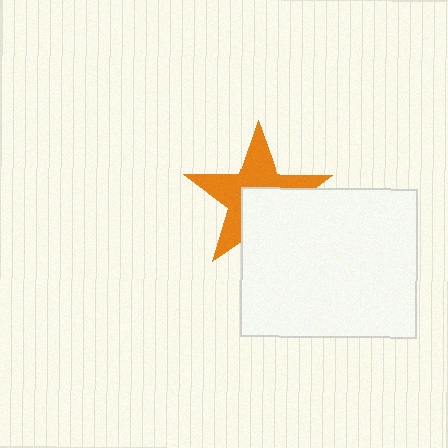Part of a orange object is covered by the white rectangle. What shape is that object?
It is a star.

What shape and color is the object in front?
The object in front is a white rectangle.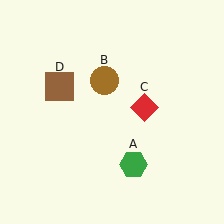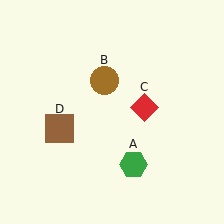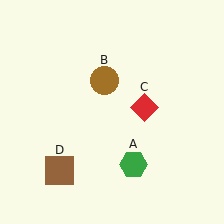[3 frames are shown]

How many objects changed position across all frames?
1 object changed position: brown square (object D).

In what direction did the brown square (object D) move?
The brown square (object D) moved down.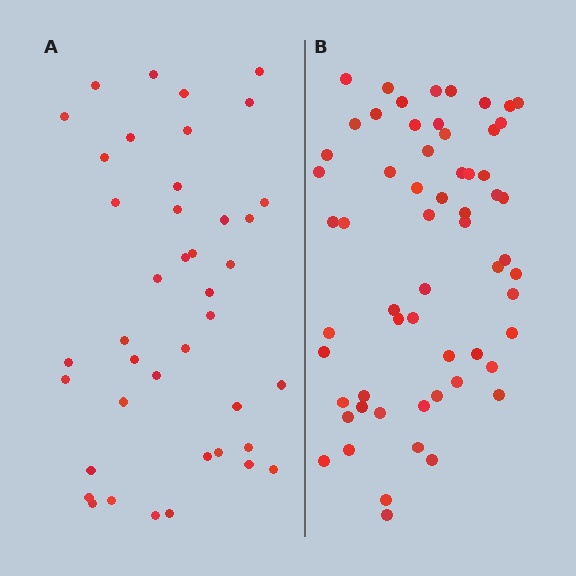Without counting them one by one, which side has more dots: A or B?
Region B (the right region) has more dots.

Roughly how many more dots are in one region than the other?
Region B has approximately 20 more dots than region A.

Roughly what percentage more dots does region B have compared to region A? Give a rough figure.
About 45% more.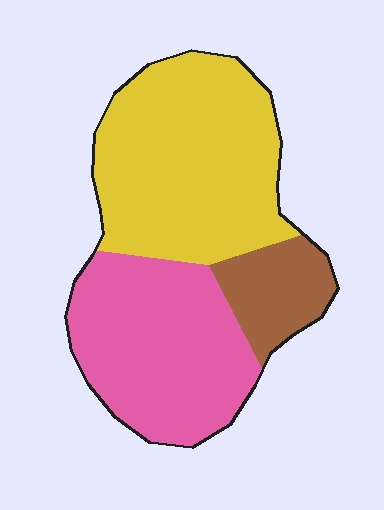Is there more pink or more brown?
Pink.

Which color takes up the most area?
Yellow, at roughly 50%.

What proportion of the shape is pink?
Pink covers roughly 40% of the shape.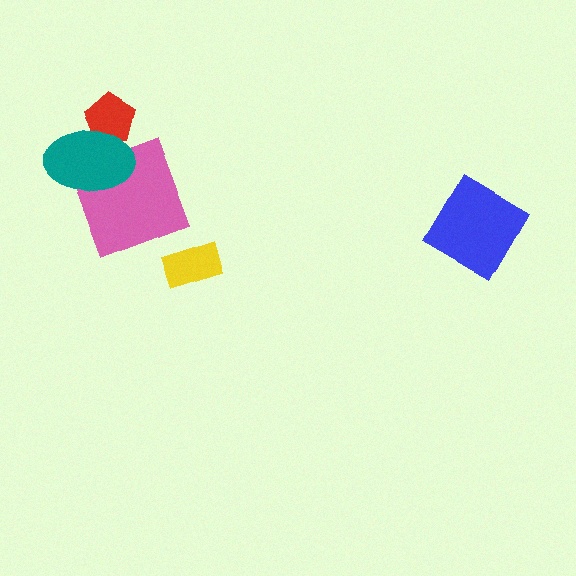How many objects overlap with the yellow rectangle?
0 objects overlap with the yellow rectangle.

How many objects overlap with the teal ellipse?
2 objects overlap with the teal ellipse.